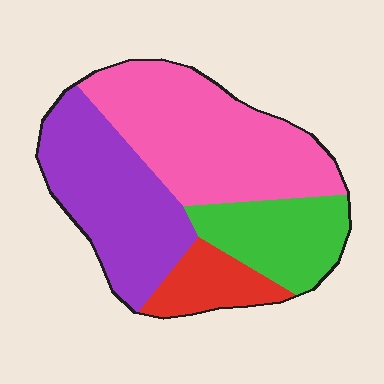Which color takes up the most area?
Pink, at roughly 40%.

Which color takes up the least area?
Red, at roughly 10%.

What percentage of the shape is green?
Green covers around 20% of the shape.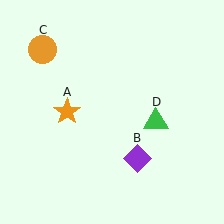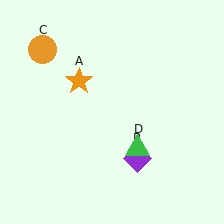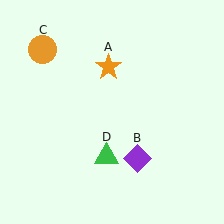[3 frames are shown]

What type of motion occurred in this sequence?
The orange star (object A), green triangle (object D) rotated clockwise around the center of the scene.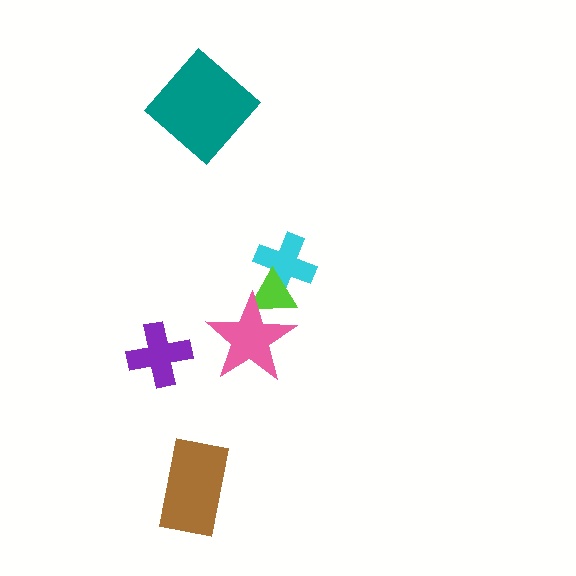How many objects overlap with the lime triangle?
2 objects overlap with the lime triangle.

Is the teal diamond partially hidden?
No, no other shape covers it.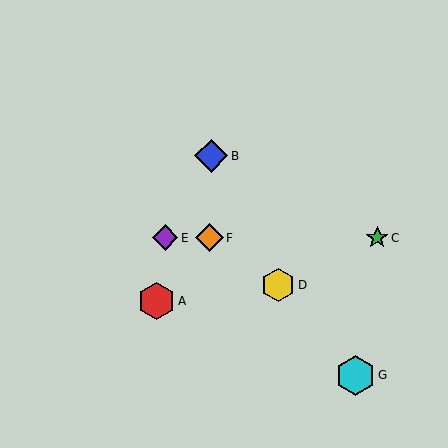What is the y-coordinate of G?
Object G is at y≈376.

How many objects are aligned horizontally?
3 objects (C, E, F) are aligned horizontally.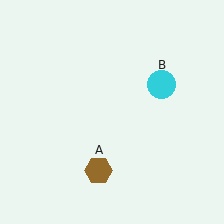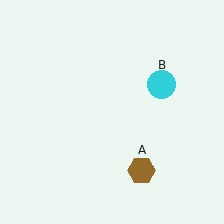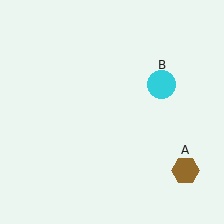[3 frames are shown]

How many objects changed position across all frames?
1 object changed position: brown hexagon (object A).